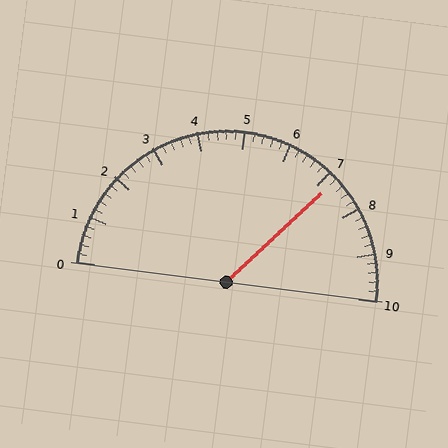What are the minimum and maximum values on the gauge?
The gauge ranges from 0 to 10.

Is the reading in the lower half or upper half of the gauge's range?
The reading is in the upper half of the range (0 to 10).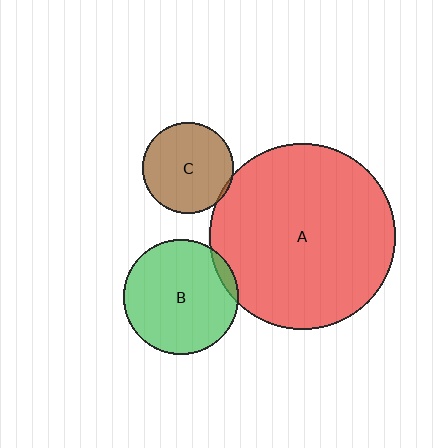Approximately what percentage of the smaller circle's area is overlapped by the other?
Approximately 5%.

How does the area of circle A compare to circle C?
Approximately 4.2 times.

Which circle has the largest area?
Circle A (red).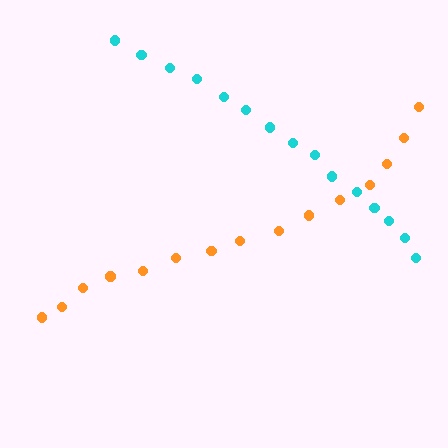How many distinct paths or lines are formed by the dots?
There are 2 distinct paths.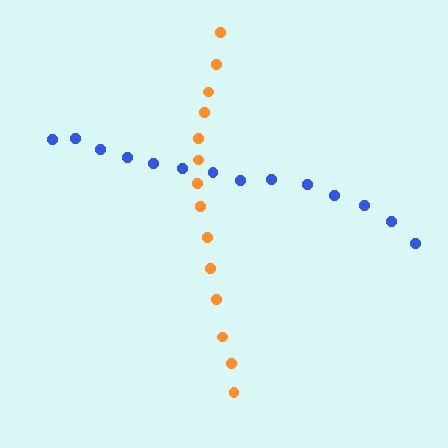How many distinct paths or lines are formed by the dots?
There are 2 distinct paths.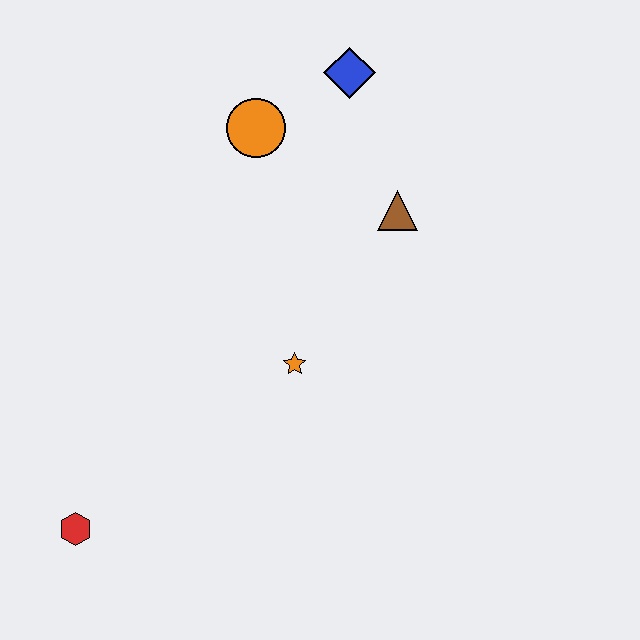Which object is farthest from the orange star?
The blue diamond is farthest from the orange star.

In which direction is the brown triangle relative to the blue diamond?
The brown triangle is below the blue diamond.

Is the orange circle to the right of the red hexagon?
Yes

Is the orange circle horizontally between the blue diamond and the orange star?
No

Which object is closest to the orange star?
The brown triangle is closest to the orange star.